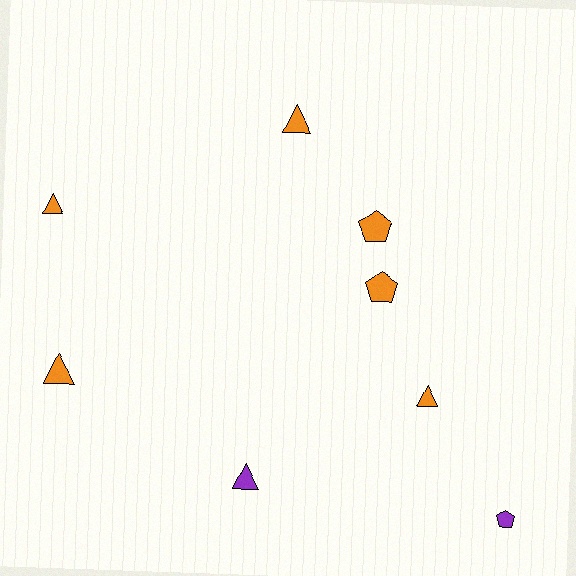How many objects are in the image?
There are 8 objects.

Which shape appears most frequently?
Triangle, with 5 objects.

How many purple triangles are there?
There is 1 purple triangle.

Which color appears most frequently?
Orange, with 6 objects.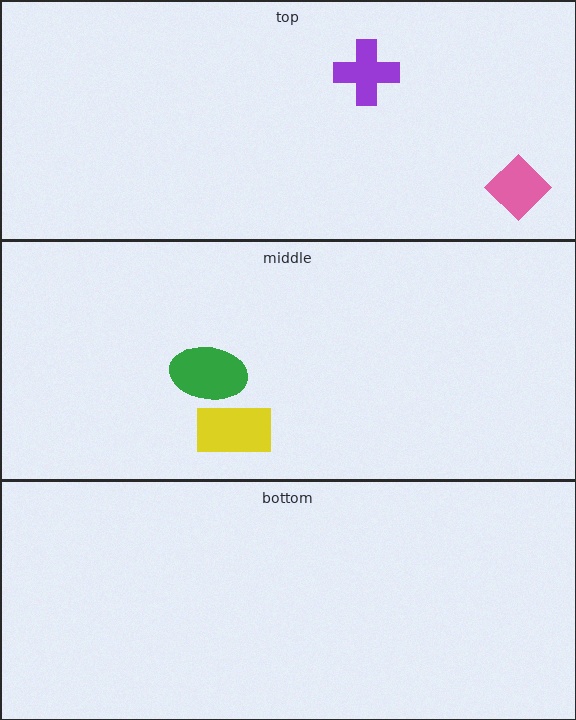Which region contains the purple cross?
The top region.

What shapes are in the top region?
The pink diamond, the purple cross.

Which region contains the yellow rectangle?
The middle region.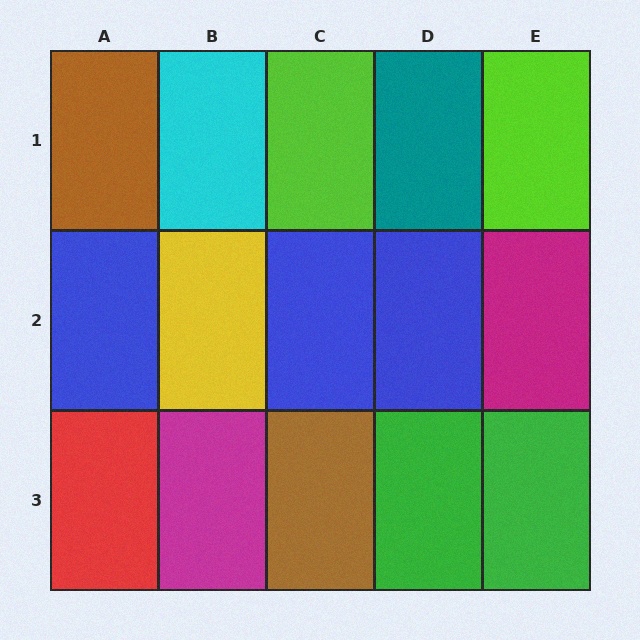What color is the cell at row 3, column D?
Green.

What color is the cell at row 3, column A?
Red.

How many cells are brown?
2 cells are brown.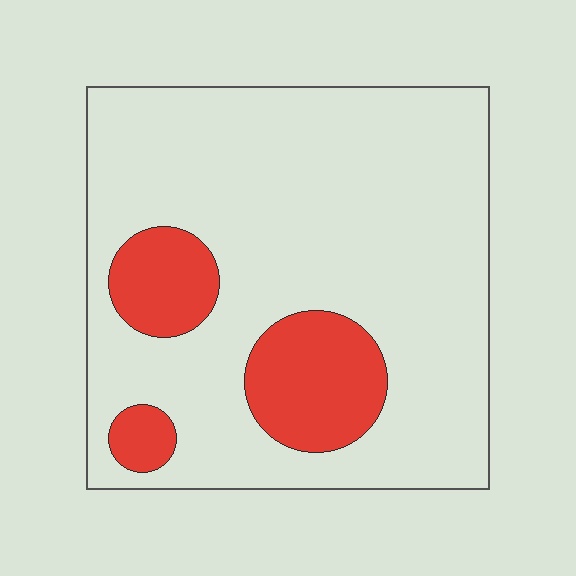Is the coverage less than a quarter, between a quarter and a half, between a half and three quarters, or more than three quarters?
Less than a quarter.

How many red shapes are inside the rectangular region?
3.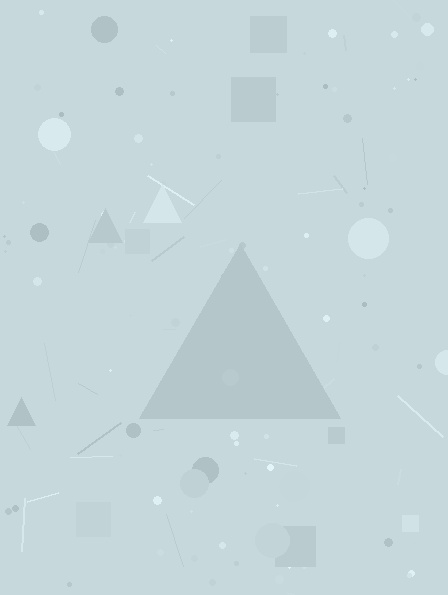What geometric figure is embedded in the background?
A triangle is embedded in the background.